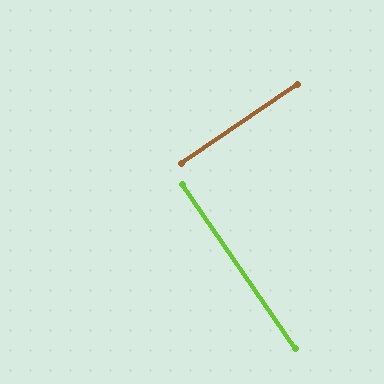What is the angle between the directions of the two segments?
Approximately 90 degrees.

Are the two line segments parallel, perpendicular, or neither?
Perpendicular — they meet at approximately 90°.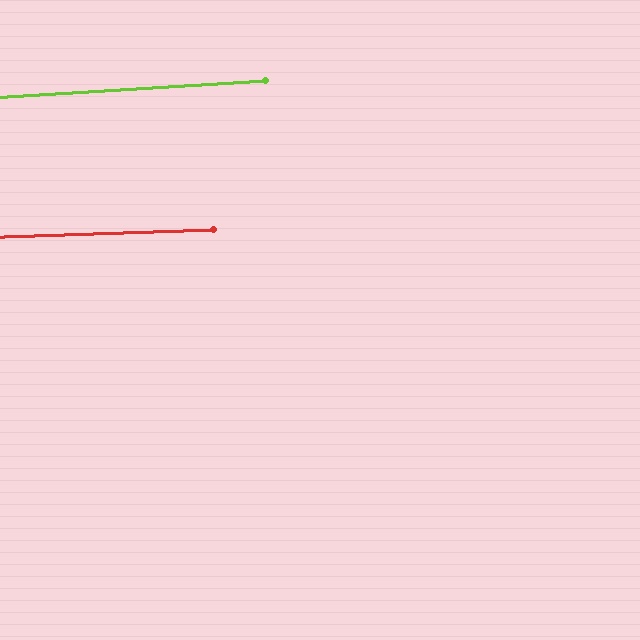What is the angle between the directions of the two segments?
Approximately 2 degrees.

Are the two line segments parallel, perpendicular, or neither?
Parallel — their directions differ by only 1.6°.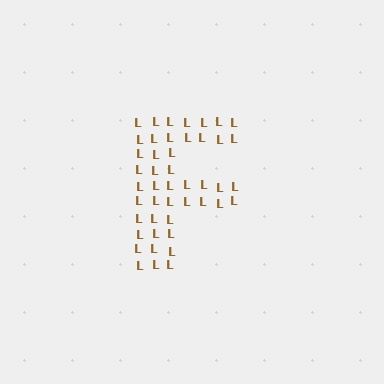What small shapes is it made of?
It is made of small letter L's.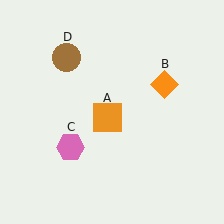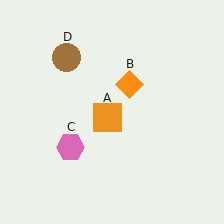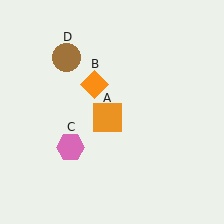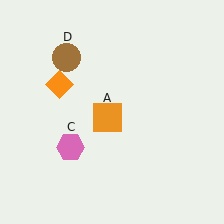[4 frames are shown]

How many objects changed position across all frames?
1 object changed position: orange diamond (object B).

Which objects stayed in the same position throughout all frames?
Orange square (object A) and pink hexagon (object C) and brown circle (object D) remained stationary.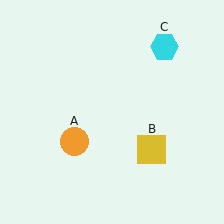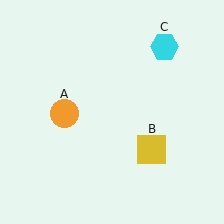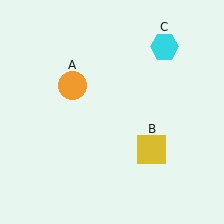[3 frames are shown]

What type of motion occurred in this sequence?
The orange circle (object A) rotated clockwise around the center of the scene.